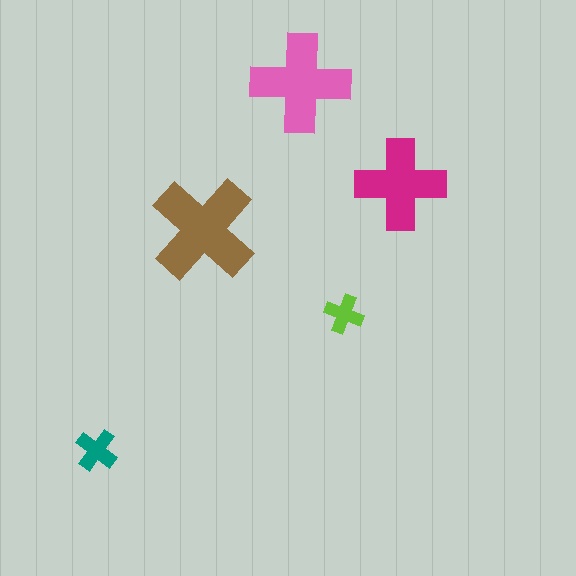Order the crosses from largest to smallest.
the brown one, the pink one, the magenta one, the teal one, the lime one.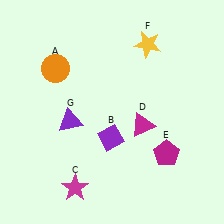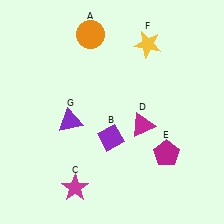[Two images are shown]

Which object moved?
The orange circle (A) moved up.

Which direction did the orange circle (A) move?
The orange circle (A) moved up.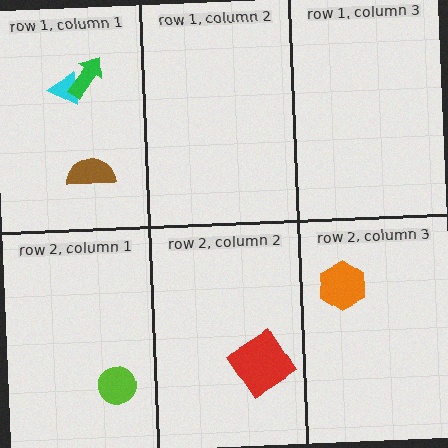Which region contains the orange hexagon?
The row 2, column 3 region.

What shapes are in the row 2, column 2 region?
The red diamond.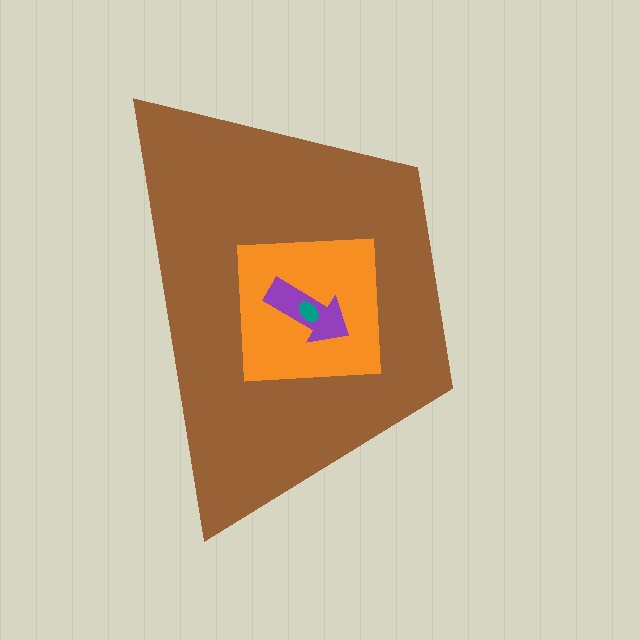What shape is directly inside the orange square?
The purple arrow.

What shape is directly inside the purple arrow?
The teal ellipse.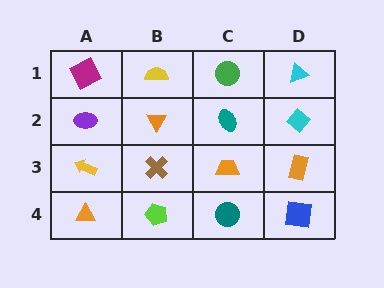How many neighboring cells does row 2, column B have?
4.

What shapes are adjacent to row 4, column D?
An orange rectangle (row 3, column D), a teal circle (row 4, column C).